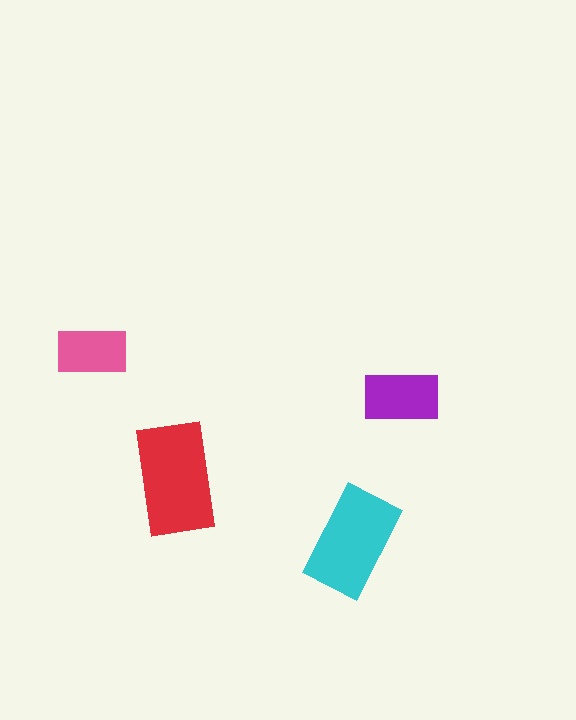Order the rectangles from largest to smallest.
the red one, the cyan one, the purple one, the pink one.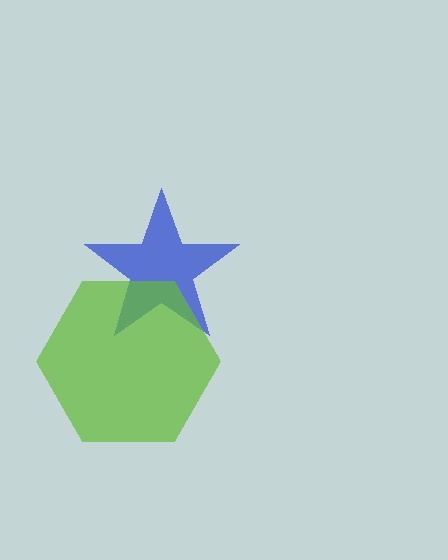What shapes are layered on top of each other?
The layered shapes are: a blue star, a lime hexagon.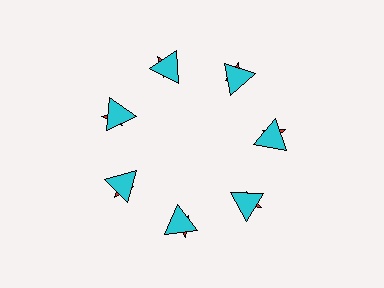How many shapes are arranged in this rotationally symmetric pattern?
There are 14 shapes, arranged in 7 groups of 2.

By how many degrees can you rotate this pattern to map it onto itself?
The pattern maps onto itself every 51 degrees of rotation.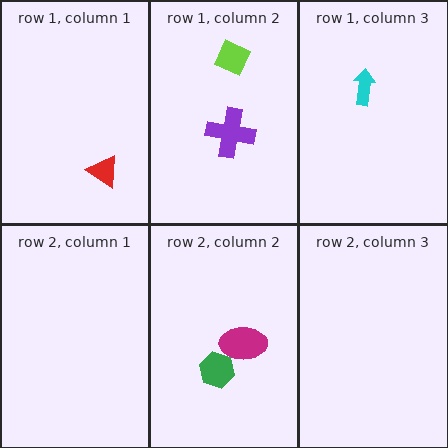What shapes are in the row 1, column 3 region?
The cyan arrow.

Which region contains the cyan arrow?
The row 1, column 3 region.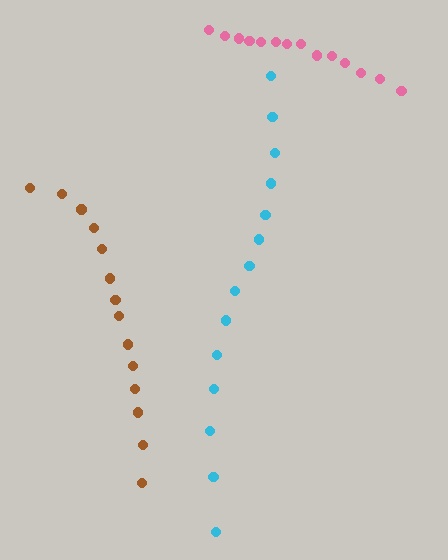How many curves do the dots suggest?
There are 3 distinct paths.